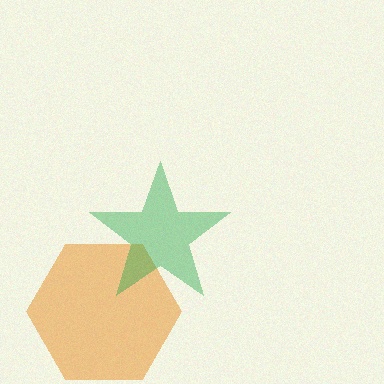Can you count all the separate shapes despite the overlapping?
Yes, there are 2 separate shapes.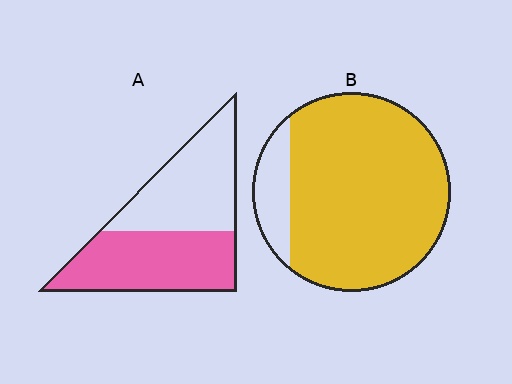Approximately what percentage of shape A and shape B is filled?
A is approximately 50% and B is approximately 85%.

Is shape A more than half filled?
Roughly half.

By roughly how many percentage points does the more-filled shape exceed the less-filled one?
By roughly 35 percentage points (B over A).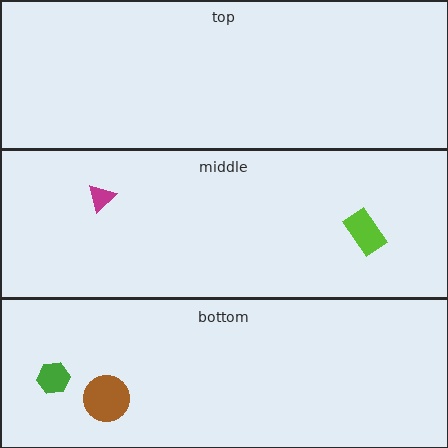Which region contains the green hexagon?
The bottom region.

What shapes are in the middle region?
The lime rectangle, the magenta triangle.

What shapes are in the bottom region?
The green hexagon, the brown circle.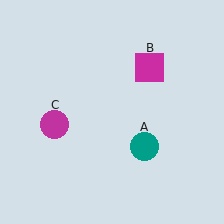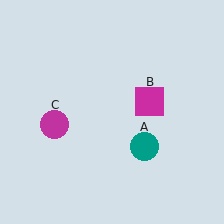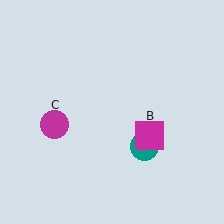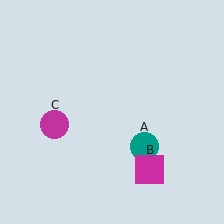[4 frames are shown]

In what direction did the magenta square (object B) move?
The magenta square (object B) moved down.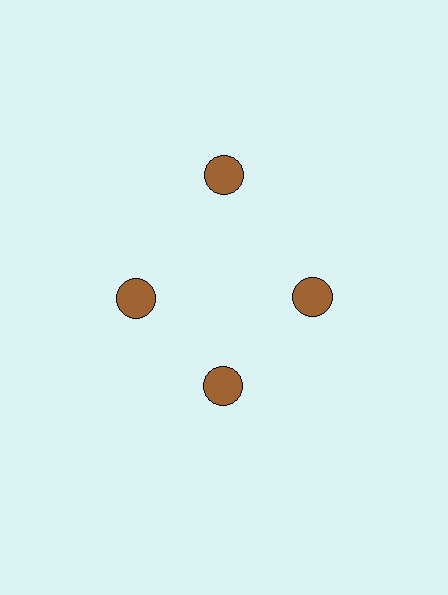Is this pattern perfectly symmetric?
No. The 4 brown circles are arranged in a ring, but one element near the 12 o'clock position is pushed outward from the center, breaking the 4-fold rotational symmetry.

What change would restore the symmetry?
The symmetry would be restored by moving it inward, back onto the ring so that all 4 circles sit at equal angles and equal distance from the center.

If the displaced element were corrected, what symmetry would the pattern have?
It would have 4-fold rotational symmetry — the pattern would map onto itself every 90 degrees.